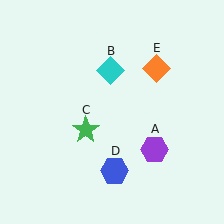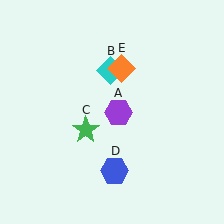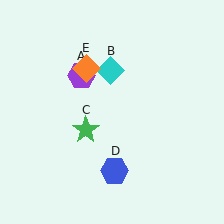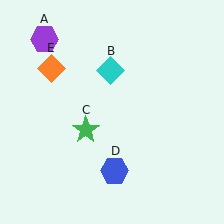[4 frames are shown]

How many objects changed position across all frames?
2 objects changed position: purple hexagon (object A), orange diamond (object E).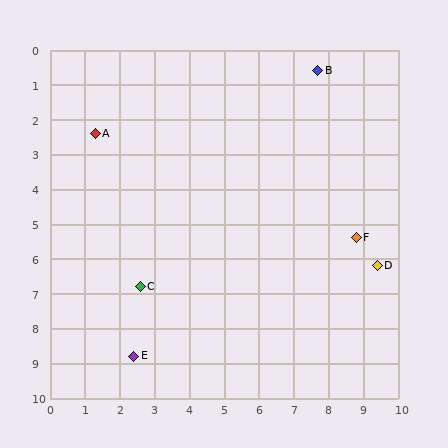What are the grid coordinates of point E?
Point E is at approximately (2.4, 8.8).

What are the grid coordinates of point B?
Point B is at approximately (7.7, 0.6).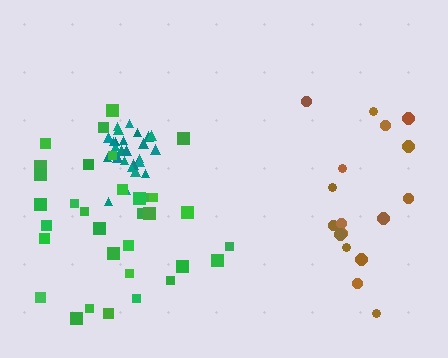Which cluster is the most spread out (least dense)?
Brown.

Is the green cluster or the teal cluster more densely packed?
Teal.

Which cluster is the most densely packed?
Teal.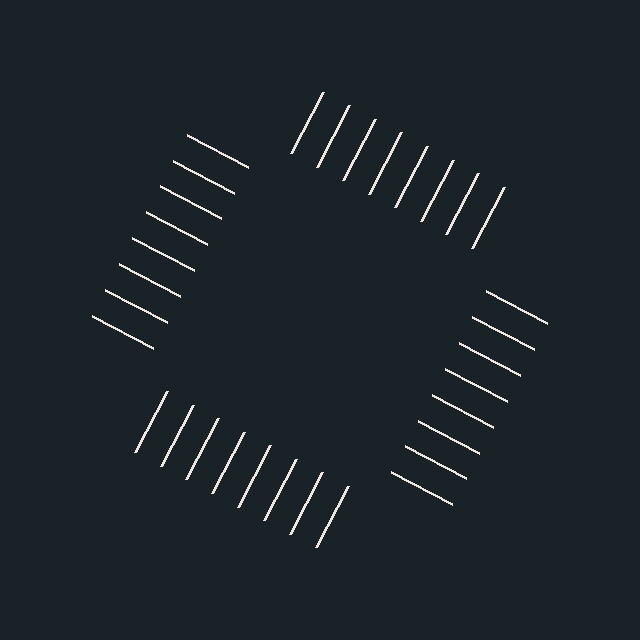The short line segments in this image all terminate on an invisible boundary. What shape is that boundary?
An illusory square — the line segments terminate on its edges but no continuous stroke is drawn.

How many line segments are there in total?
32 — 8 along each of the 4 edges.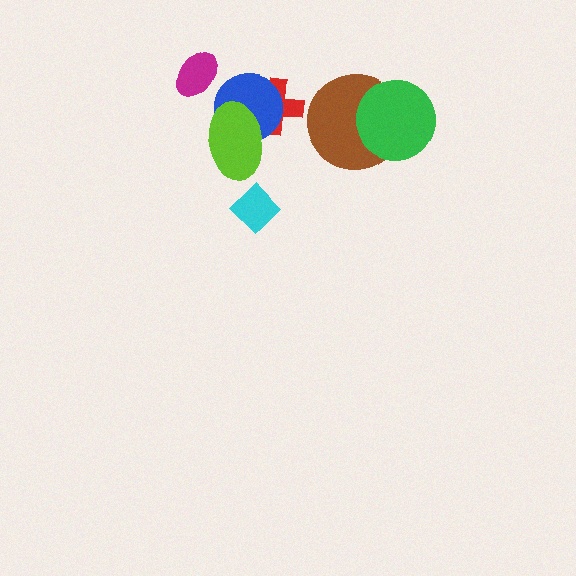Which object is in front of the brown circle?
The green circle is in front of the brown circle.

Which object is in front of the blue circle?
The lime ellipse is in front of the blue circle.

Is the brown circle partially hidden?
Yes, it is partially covered by another shape.